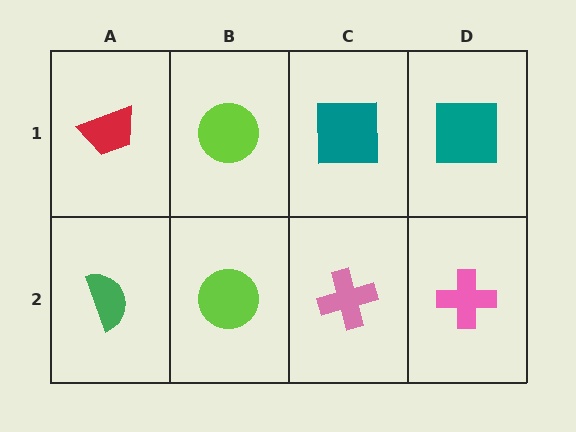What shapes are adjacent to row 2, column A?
A red trapezoid (row 1, column A), a lime circle (row 2, column B).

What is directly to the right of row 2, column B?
A pink cross.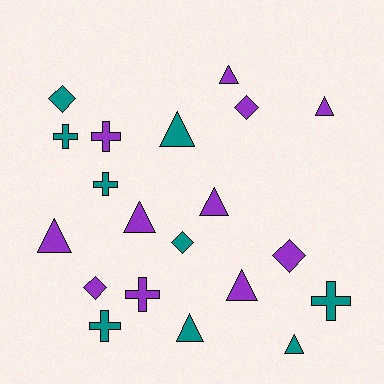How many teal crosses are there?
There are 4 teal crosses.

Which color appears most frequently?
Purple, with 11 objects.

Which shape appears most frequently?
Triangle, with 9 objects.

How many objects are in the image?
There are 20 objects.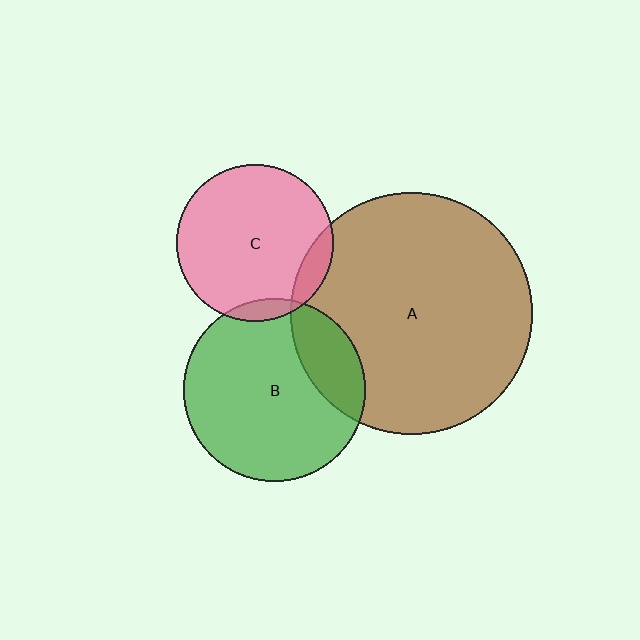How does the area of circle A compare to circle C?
Approximately 2.4 times.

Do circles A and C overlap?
Yes.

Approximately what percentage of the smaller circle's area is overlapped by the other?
Approximately 10%.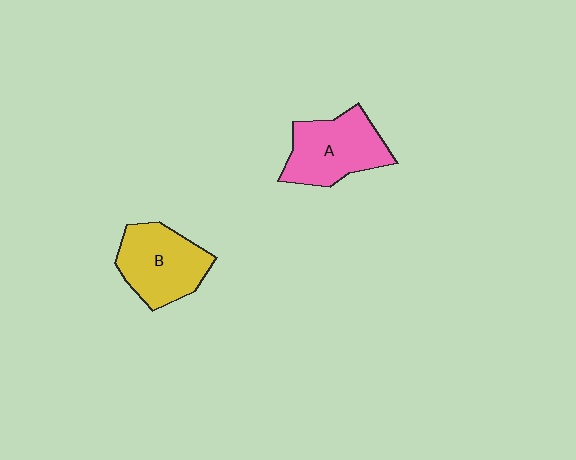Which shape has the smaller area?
Shape B (yellow).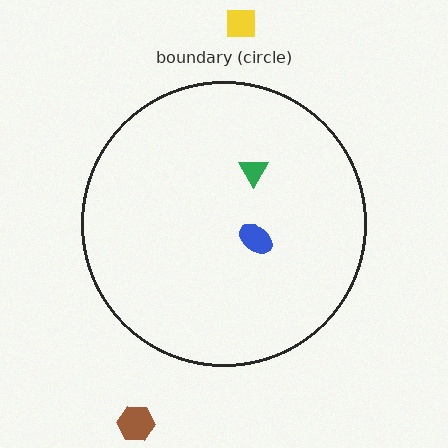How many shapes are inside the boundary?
2 inside, 2 outside.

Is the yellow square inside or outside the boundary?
Outside.